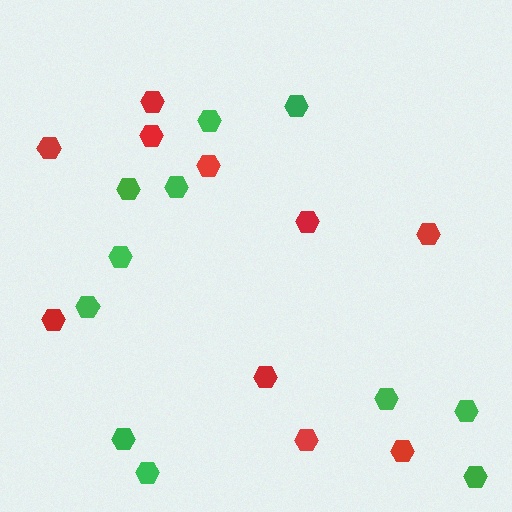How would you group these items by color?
There are 2 groups: one group of red hexagons (10) and one group of green hexagons (11).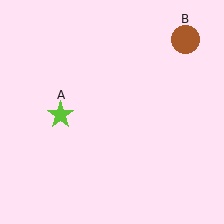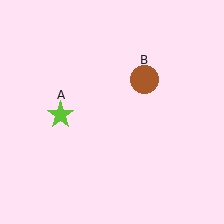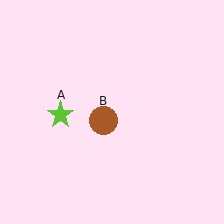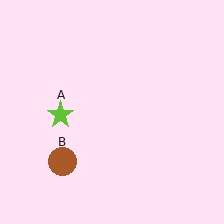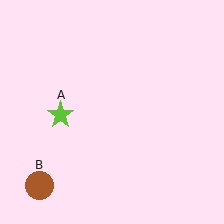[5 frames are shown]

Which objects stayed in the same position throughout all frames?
Lime star (object A) remained stationary.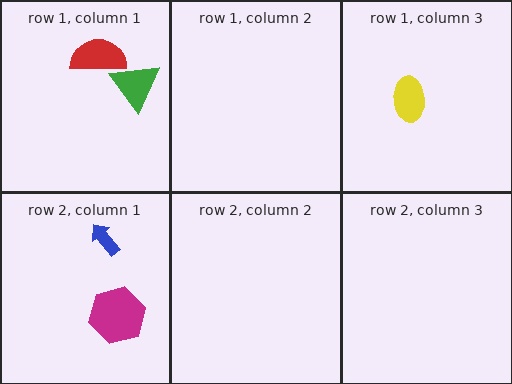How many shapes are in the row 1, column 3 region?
1.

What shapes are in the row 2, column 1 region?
The magenta hexagon, the blue arrow.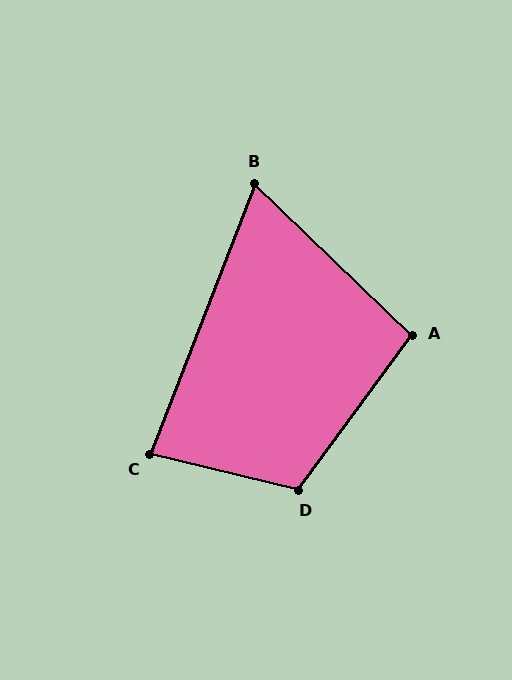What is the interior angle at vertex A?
Approximately 98 degrees (obtuse).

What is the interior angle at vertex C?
Approximately 82 degrees (acute).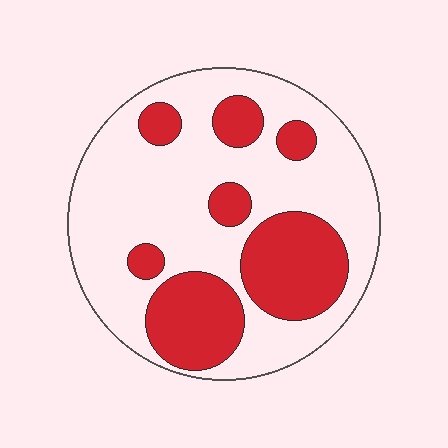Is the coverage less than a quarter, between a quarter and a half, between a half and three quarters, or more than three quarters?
Between a quarter and a half.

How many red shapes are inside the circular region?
7.